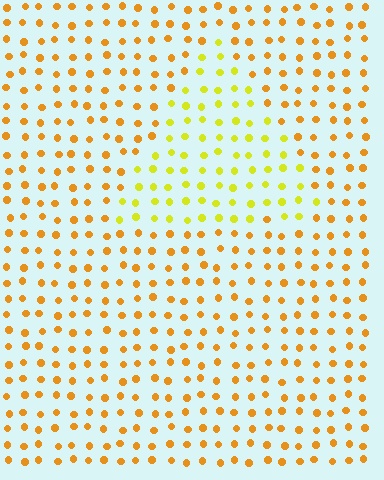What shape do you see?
I see a triangle.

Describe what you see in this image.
The image is filled with small orange elements in a uniform arrangement. A triangle-shaped region is visible where the elements are tinted to a slightly different hue, forming a subtle color boundary.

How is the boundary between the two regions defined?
The boundary is defined purely by a slight shift in hue (about 31 degrees). Spacing, size, and orientation are identical on both sides.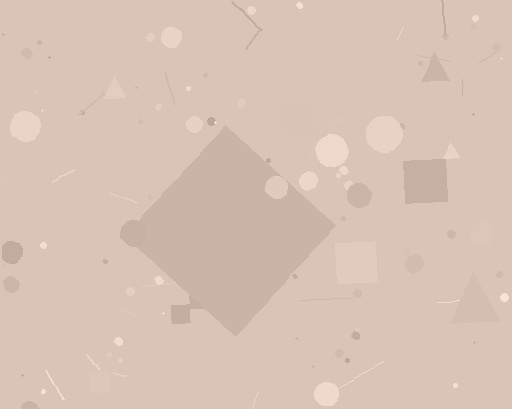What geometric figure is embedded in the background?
A diamond is embedded in the background.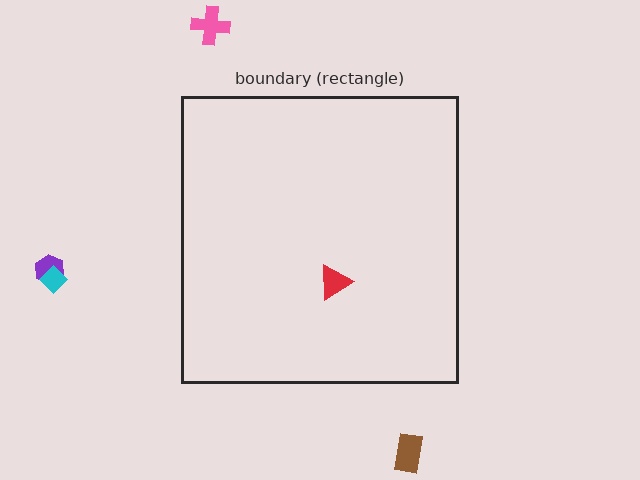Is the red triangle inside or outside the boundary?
Inside.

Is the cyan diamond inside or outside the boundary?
Outside.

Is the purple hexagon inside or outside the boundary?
Outside.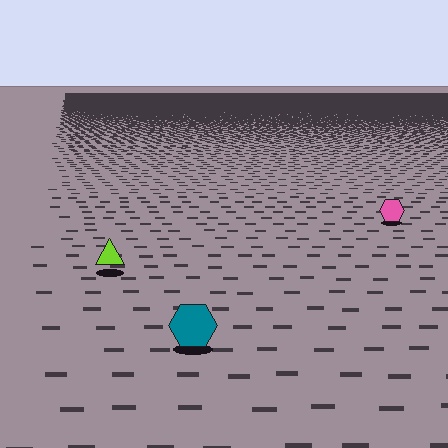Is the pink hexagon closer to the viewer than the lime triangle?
No. The lime triangle is closer — you can tell from the texture gradient: the ground texture is coarser near it.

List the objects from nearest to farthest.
From nearest to farthest: the teal hexagon, the lime triangle, the pink hexagon.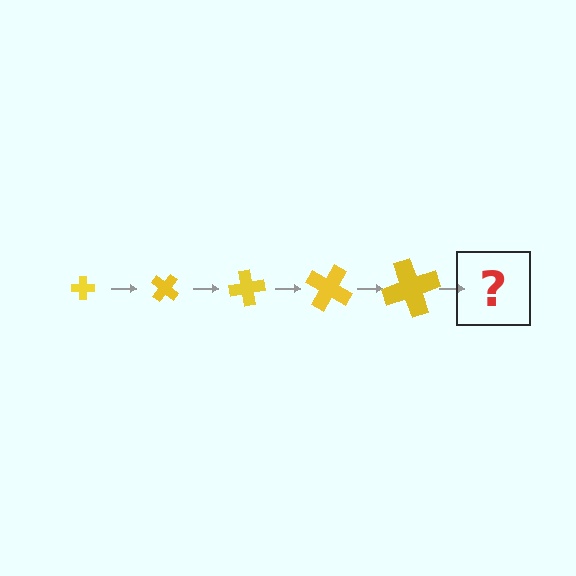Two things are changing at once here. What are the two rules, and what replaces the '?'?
The two rules are that the cross grows larger each step and it rotates 40 degrees each step. The '?' should be a cross, larger than the previous one and rotated 200 degrees from the start.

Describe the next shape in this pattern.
It should be a cross, larger than the previous one and rotated 200 degrees from the start.